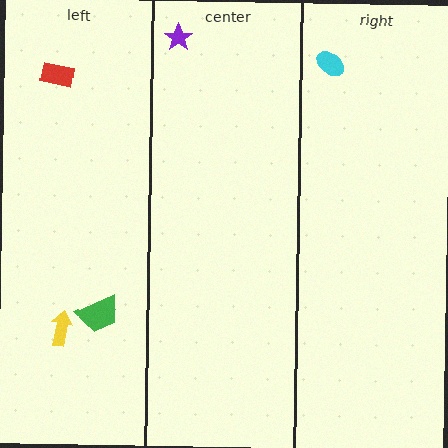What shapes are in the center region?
The purple star.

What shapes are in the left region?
The yellow arrow, the green trapezoid, the red rectangle.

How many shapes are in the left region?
3.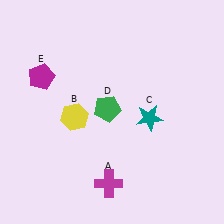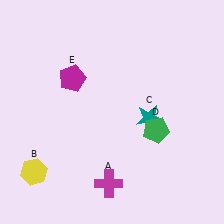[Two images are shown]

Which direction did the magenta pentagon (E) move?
The magenta pentagon (E) moved right.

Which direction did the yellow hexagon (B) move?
The yellow hexagon (B) moved down.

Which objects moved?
The objects that moved are: the yellow hexagon (B), the green pentagon (D), the magenta pentagon (E).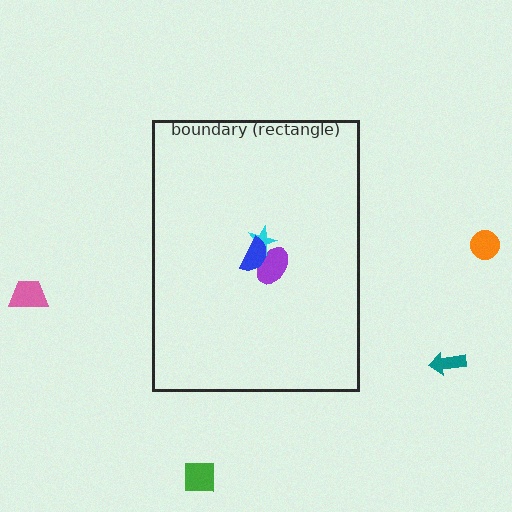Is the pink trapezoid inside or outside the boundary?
Outside.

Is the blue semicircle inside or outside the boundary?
Inside.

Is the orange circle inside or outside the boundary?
Outside.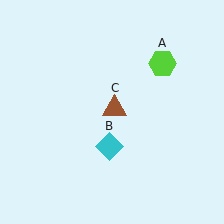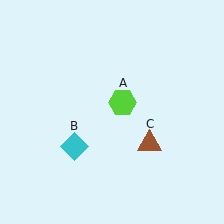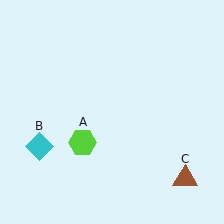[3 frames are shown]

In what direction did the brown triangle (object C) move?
The brown triangle (object C) moved down and to the right.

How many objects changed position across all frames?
3 objects changed position: lime hexagon (object A), cyan diamond (object B), brown triangle (object C).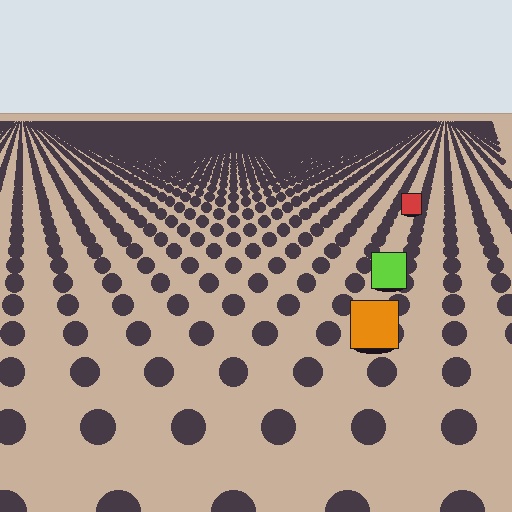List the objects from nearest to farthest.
From nearest to farthest: the orange square, the lime square, the red square.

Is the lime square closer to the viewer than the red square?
Yes. The lime square is closer — you can tell from the texture gradient: the ground texture is coarser near it.